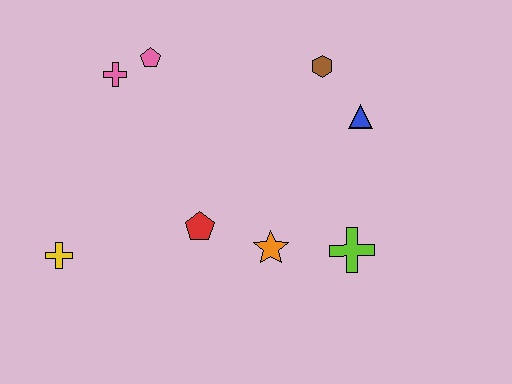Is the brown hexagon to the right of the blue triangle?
No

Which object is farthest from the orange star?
The pink cross is farthest from the orange star.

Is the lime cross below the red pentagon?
Yes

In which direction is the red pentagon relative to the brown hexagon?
The red pentagon is below the brown hexagon.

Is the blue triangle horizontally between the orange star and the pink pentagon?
No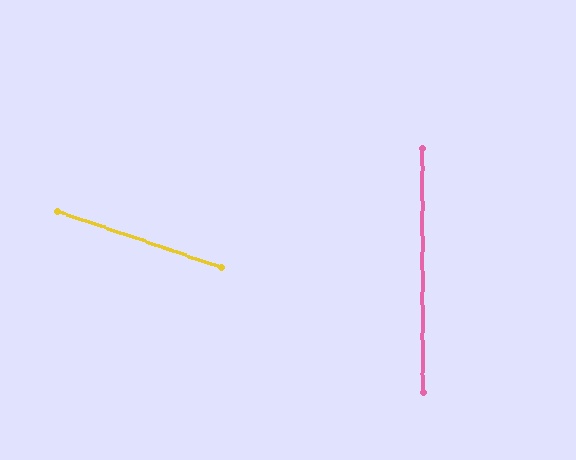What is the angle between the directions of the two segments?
Approximately 71 degrees.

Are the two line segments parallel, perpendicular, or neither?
Neither parallel nor perpendicular — they differ by about 71°.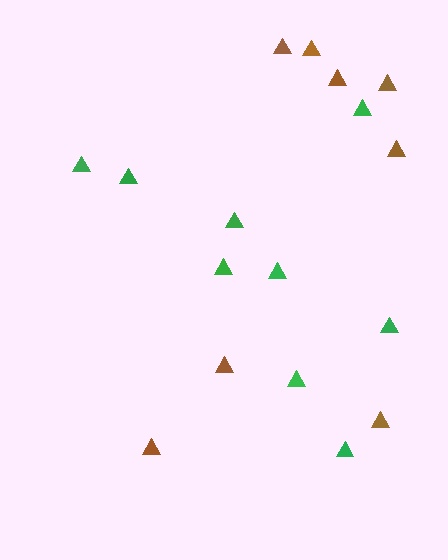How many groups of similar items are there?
There are 2 groups: one group of green triangles (9) and one group of brown triangles (8).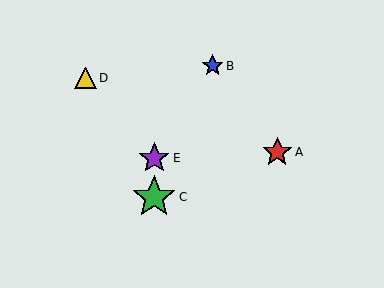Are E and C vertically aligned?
Yes, both are at x≈154.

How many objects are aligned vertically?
2 objects (C, E) are aligned vertically.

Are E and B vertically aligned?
No, E is at x≈154 and B is at x≈213.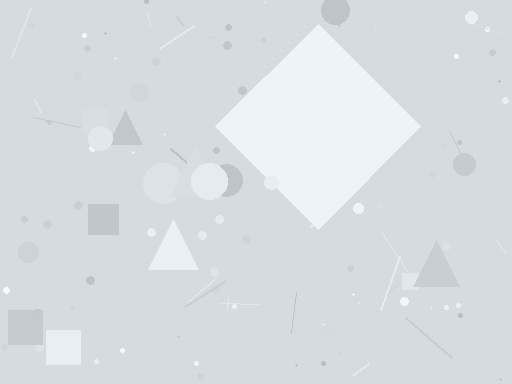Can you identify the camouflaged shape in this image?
The camouflaged shape is a diamond.